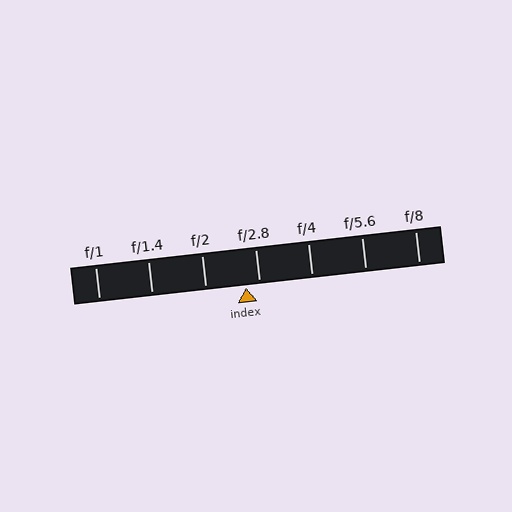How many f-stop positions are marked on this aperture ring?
There are 7 f-stop positions marked.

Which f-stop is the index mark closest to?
The index mark is closest to f/2.8.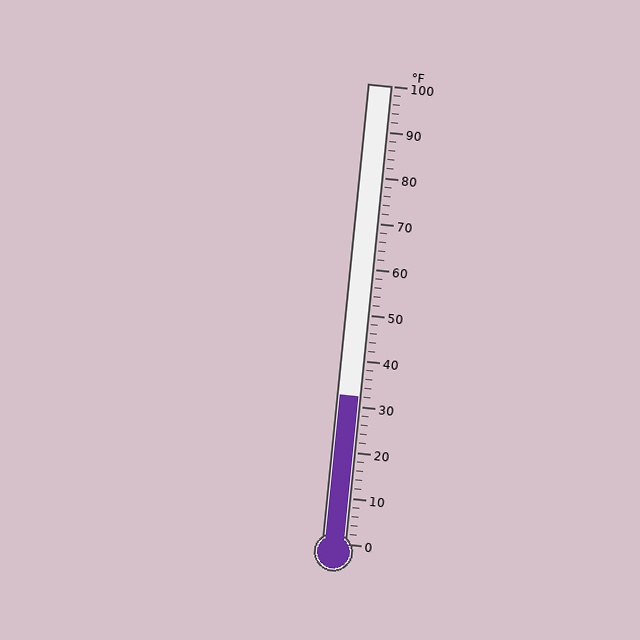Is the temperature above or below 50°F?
The temperature is below 50°F.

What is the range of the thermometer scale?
The thermometer scale ranges from 0°F to 100°F.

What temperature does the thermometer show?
The thermometer shows approximately 32°F.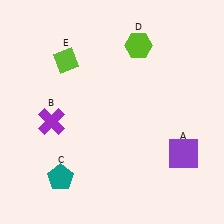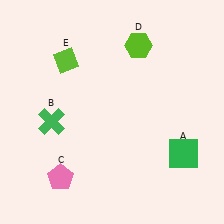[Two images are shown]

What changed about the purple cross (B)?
In Image 1, B is purple. In Image 2, it changed to green.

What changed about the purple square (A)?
In Image 1, A is purple. In Image 2, it changed to green.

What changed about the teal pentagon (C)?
In Image 1, C is teal. In Image 2, it changed to pink.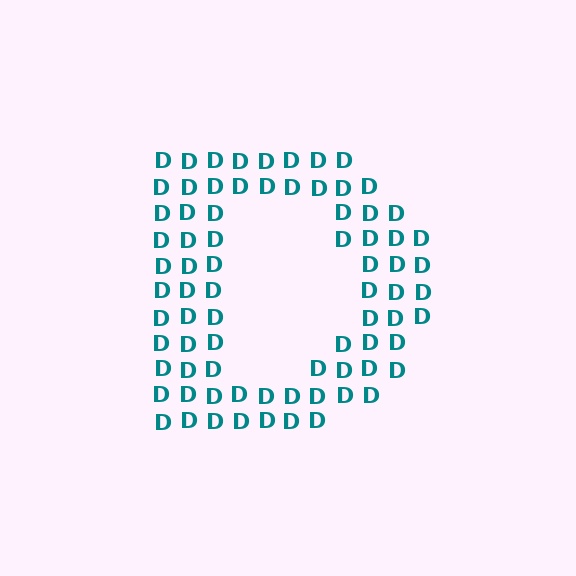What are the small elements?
The small elements are letter D's.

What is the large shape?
The large shape is the letter D.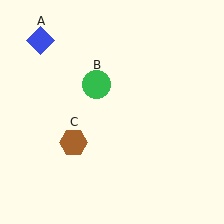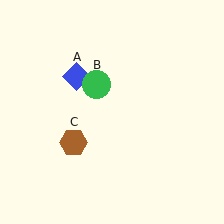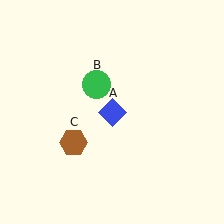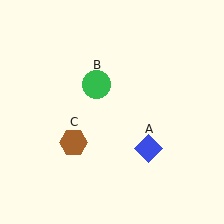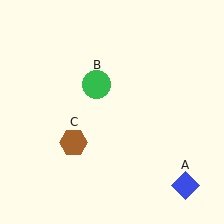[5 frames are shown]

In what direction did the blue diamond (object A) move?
The blue diamond (object A) moved down and to the right.